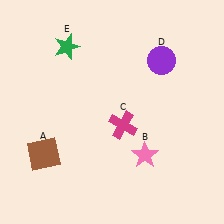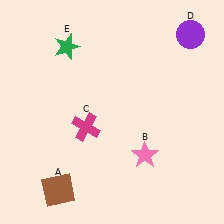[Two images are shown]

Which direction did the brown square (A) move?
The brown square (A) moved down.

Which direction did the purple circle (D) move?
The purple circle (D) moved right.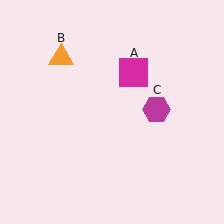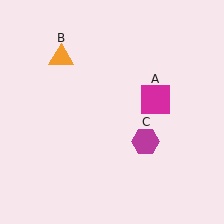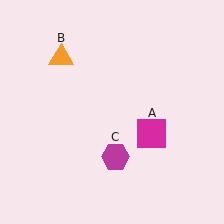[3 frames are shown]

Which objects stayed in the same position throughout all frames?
Orange triangle (object B) remained stationary.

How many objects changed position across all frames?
2 objects changed position: magenta square (object A), magenta hexagon (object C).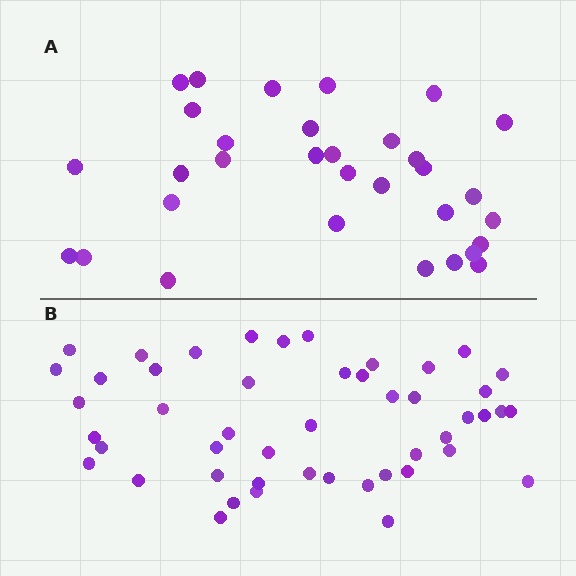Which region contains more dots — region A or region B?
Region B (the bottom region) has more dots.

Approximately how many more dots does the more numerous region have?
Region B has approximately 15 more dots than region A.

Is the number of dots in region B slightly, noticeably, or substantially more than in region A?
Region B has substantially more. The ratio is roughly 1.5 to 1.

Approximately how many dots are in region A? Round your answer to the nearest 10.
About 30 dots. (The exact count is 32, which rounds to 30.)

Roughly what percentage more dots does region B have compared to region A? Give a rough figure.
About 50% more.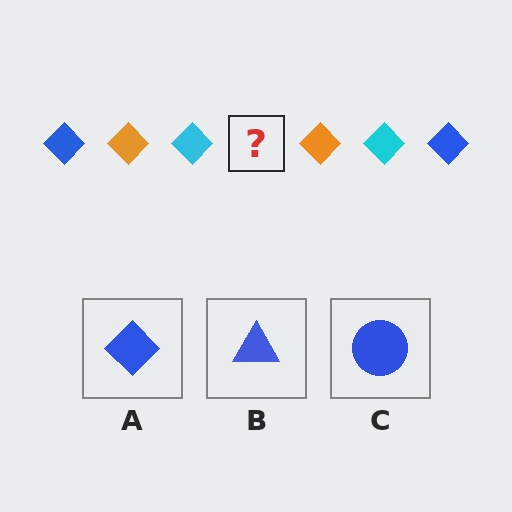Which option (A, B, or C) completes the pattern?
A.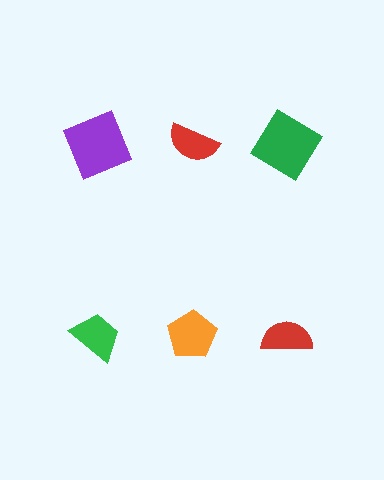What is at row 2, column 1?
A green trapezoid.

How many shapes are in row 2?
3 shapes.